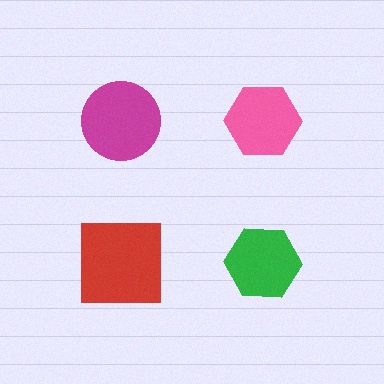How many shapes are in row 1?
2 shapes.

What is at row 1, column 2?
A pink hexagon.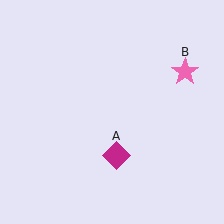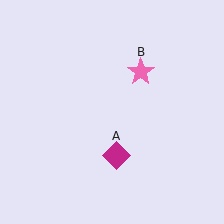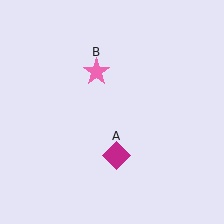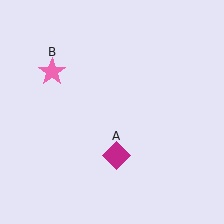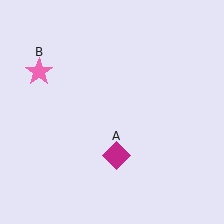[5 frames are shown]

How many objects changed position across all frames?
1 object changed position: pink star (object B).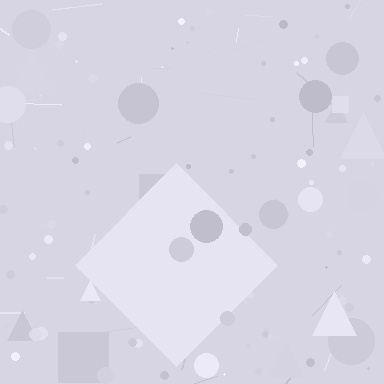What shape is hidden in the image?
A diamond is hidden in the image.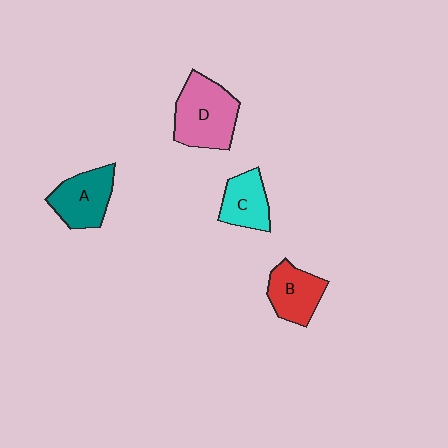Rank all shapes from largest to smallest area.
From largest to smallest: D (pink), A (teal), B (red), C (cyan).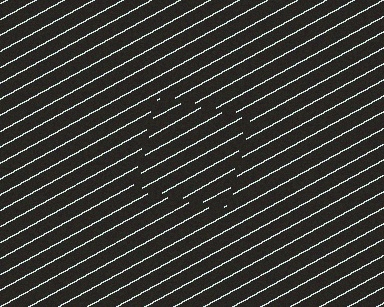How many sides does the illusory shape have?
4 sides — the line-ends trace a square.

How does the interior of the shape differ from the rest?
The interior of the shape contains the same grating, shifted by half a period — the contour is defined by the phase discontinuity where line-ends from the inner and outer gratings abut.